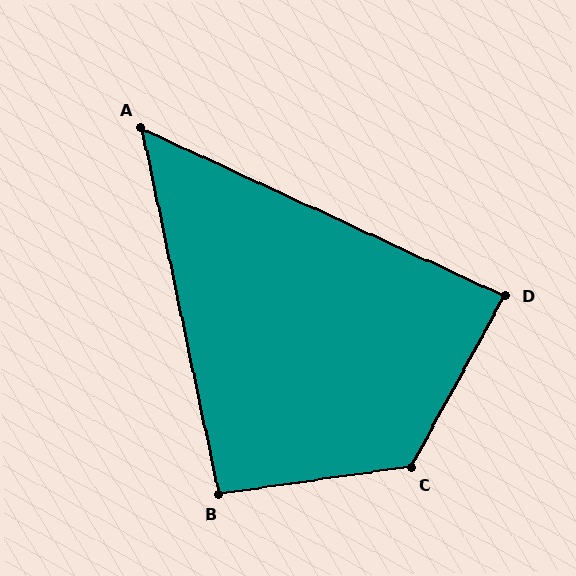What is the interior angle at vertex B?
Approximately 94 degrees (approximately right).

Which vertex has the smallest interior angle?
A, at approximately 53 degrees.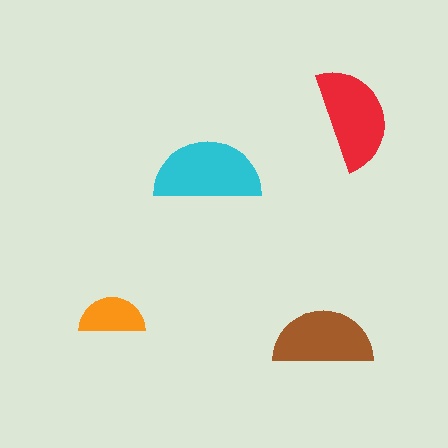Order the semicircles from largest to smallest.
the cyan one, the red one, the brown one, the orange one.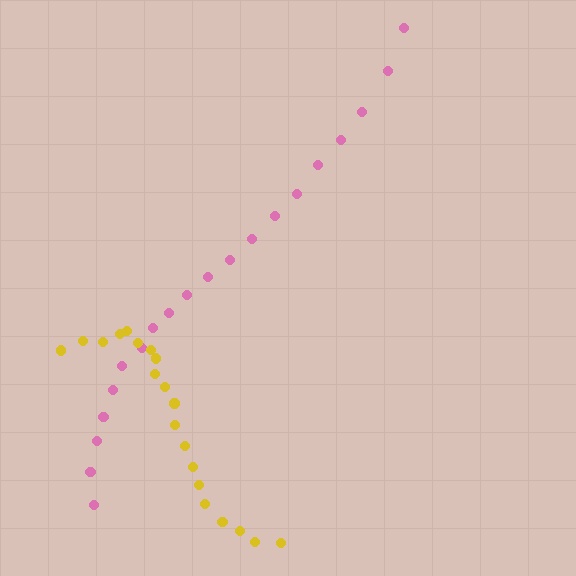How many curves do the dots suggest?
There are 2 distinct paths.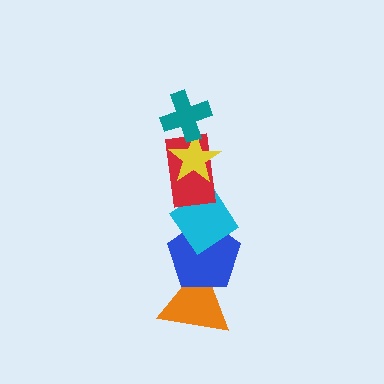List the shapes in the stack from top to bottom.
From top to bottom: the teal cross, the yellow star, the red rectangle, the cyan diamond, the blue pentagon, the orange triangle.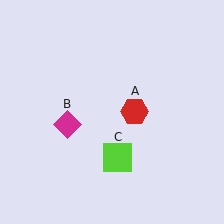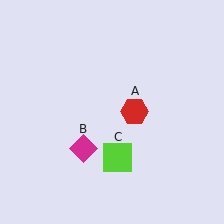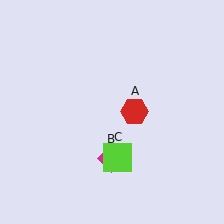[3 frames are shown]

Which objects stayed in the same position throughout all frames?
Red hexagon (object A) and lime square (object C) remained stationary.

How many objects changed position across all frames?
1 object changed position: magenta diamond (object B).